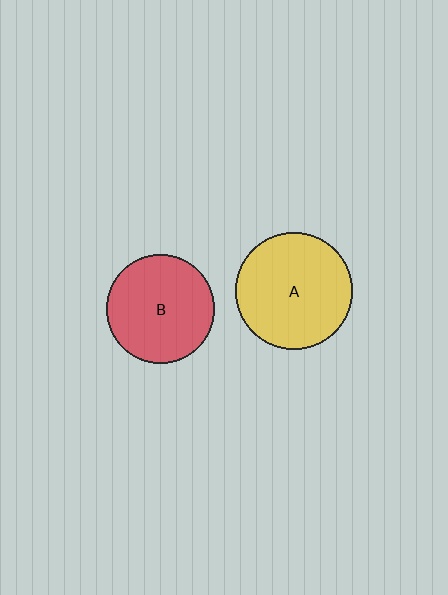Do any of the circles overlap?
No, none of the circles overlap.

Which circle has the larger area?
Circle A (yellow).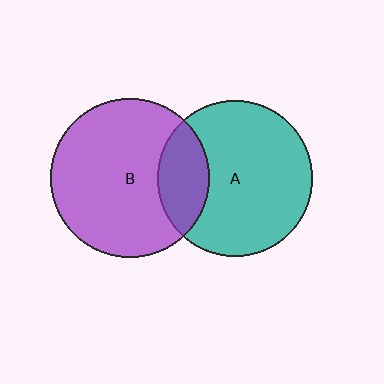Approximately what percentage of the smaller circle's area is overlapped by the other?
Approximately 25%.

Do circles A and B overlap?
Yes.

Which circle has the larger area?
Circle B (purple).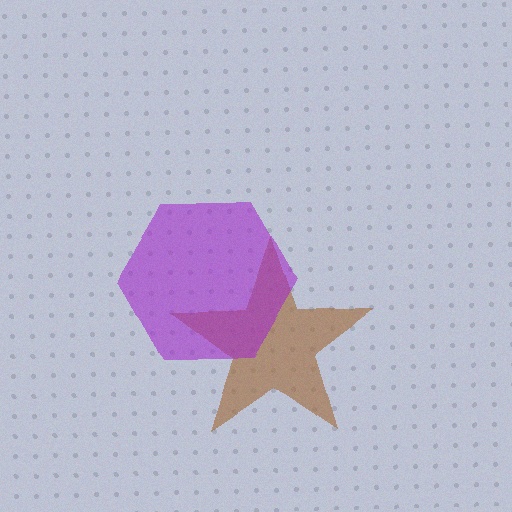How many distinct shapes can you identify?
There are 2 distinct shapes: a brown star, a purple hexagon.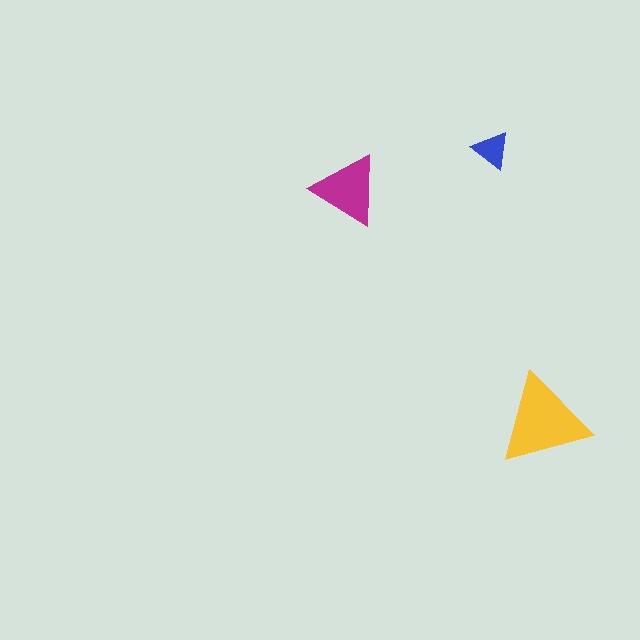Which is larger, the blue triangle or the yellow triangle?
The yellow one.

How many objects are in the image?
There are 3 objects in the image.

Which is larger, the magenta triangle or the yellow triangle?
The yellow one.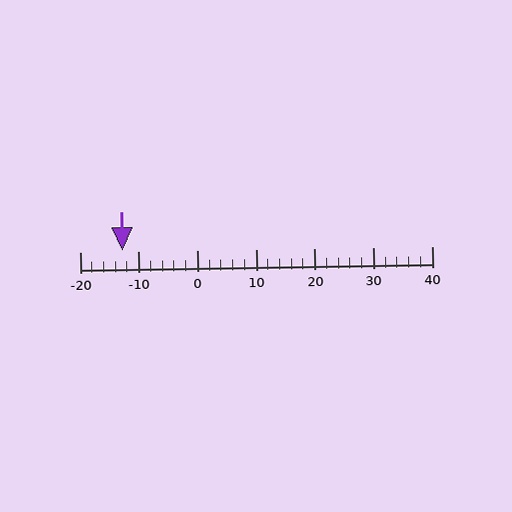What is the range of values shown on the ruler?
The ruler shows values from -20 to 40.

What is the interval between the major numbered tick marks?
The major tick marks are spaced 10 units apart.